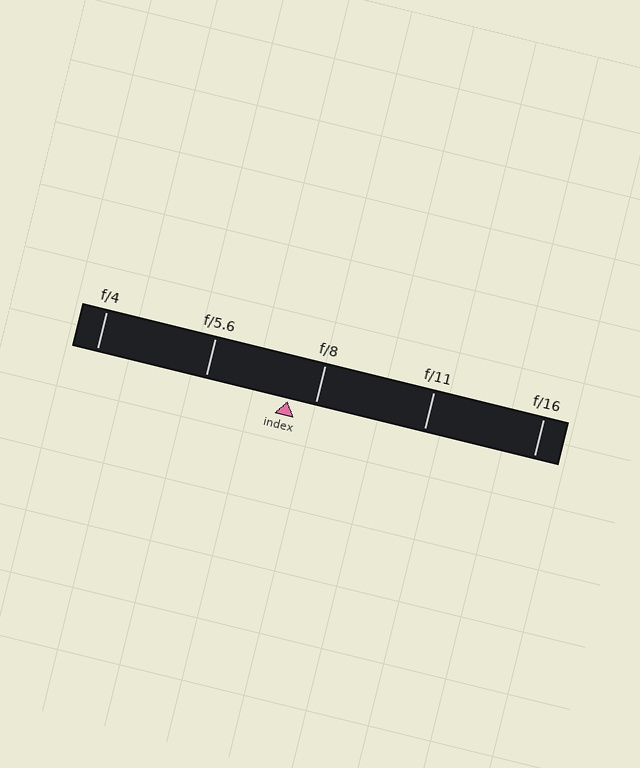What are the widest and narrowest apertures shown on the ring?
The widest aperture shown is f/4 and the narrowest is f/16.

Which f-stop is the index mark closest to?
The index mark is closest to f/8.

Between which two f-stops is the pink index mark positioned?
The index mark is between f/5.6 and f/8.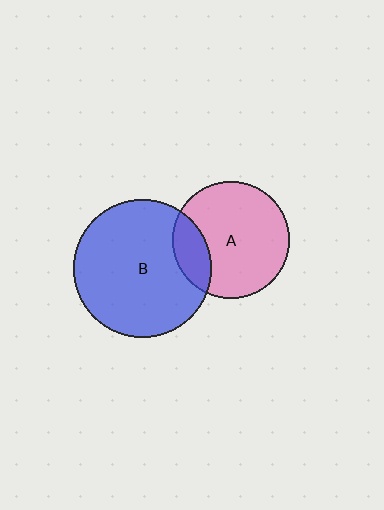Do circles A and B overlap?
Yes.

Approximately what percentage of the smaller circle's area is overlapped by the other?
Approximately 20%.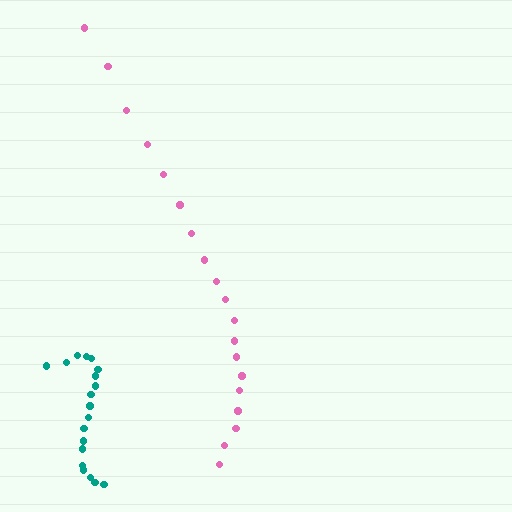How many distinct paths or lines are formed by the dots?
There are 2 distinct paths.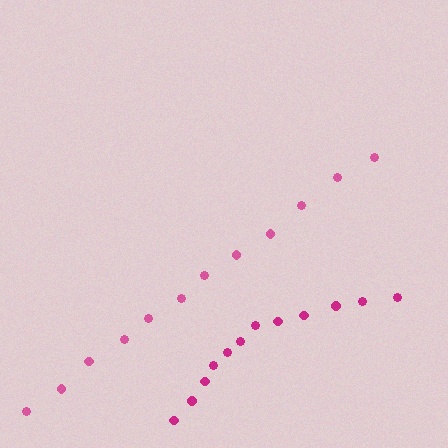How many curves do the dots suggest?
There are 2 distinct paths.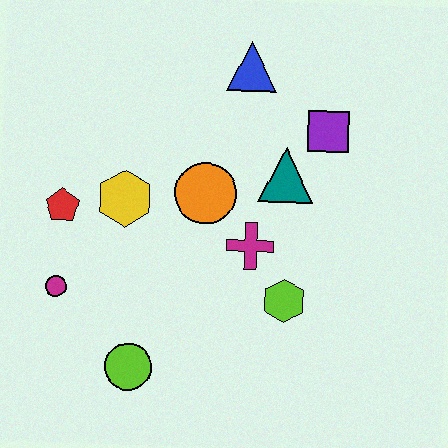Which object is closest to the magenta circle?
The red pentagon is closest to the magenta circle.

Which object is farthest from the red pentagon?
The purple square is farthest from the red pentagon.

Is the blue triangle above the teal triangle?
Yes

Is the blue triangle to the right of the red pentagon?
Yes